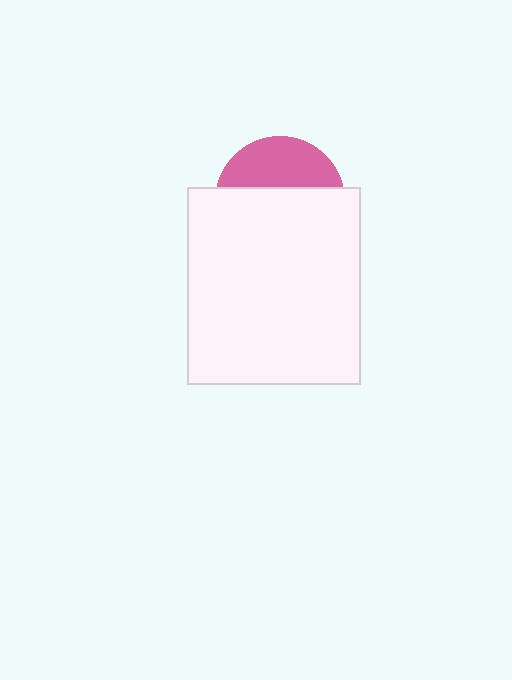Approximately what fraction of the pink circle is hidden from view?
Roughly 63% of the pink circle is hidden behind the white rectangle.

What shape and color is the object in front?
The object in front is a white rectangle.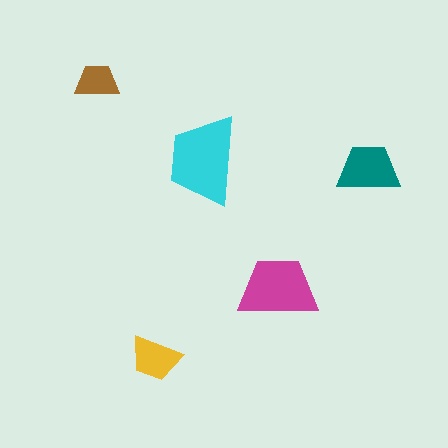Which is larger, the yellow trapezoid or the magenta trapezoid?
The magenta one.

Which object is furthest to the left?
The brown trapezoid is leftmost.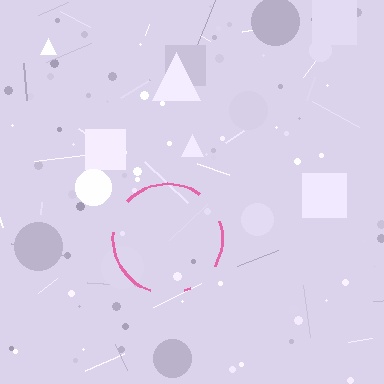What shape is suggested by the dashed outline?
The dashed outline suggests a circle.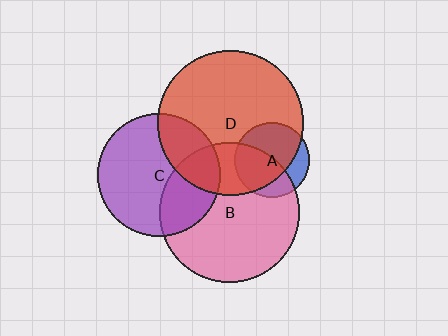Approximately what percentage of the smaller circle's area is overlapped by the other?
Approximately 30%.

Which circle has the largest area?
Circle D (red).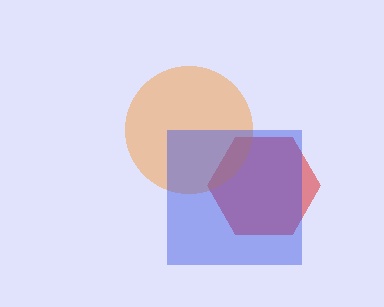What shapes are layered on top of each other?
The layered shapes are: a red hexagon, an orange circle, a blue square.